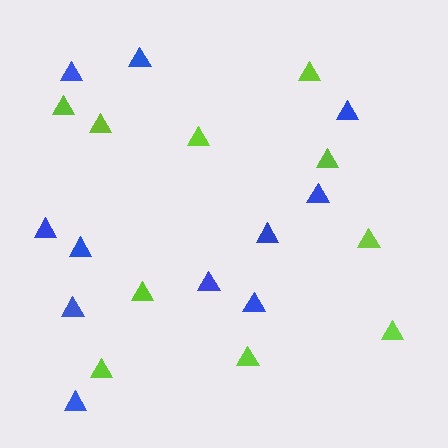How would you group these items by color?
There are 2 groups: one group of lime triangles (10) and one group of blue triangles (11).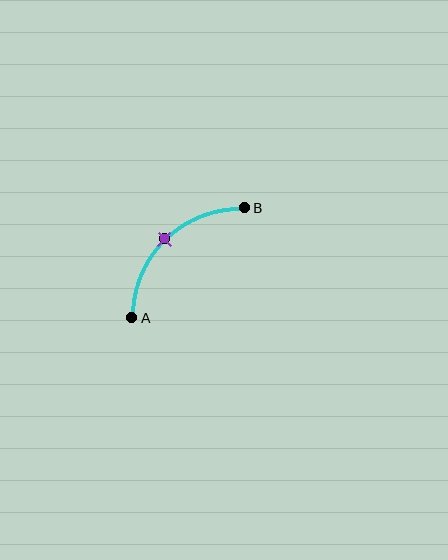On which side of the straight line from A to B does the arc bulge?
The arc bulges above and to the left of the straight line connecting A and B.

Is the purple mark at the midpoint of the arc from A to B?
Yes. The purple mark lies on the arc at equal arc-length from both A and B — it is the arc midpoint.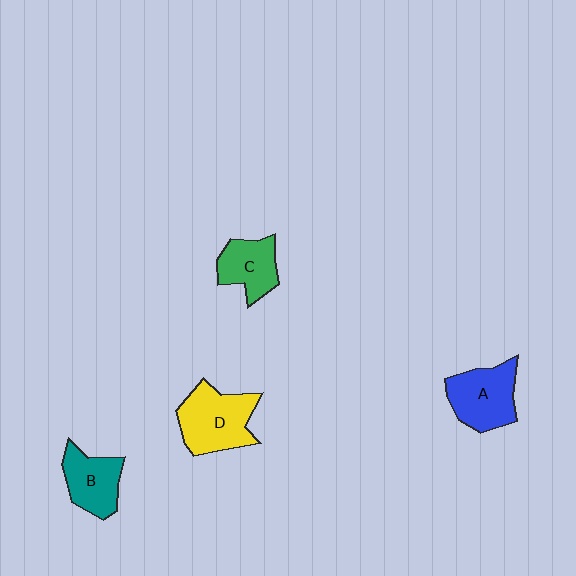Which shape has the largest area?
Shape D (yellow).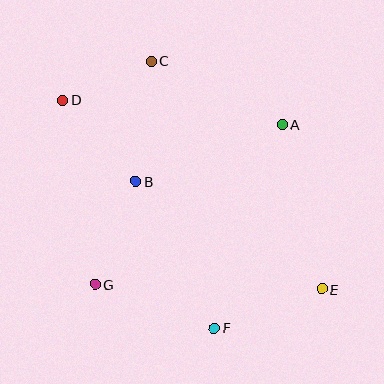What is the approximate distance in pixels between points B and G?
The distance between B and G is approximately 111 pixels.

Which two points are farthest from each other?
Points D and E are farthest from each other.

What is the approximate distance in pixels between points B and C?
The distance between B and C is approximately 121 pixels.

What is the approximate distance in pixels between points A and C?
The distance between A and C is approximately 145 pixels.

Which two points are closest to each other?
Points C and D are closest to each other.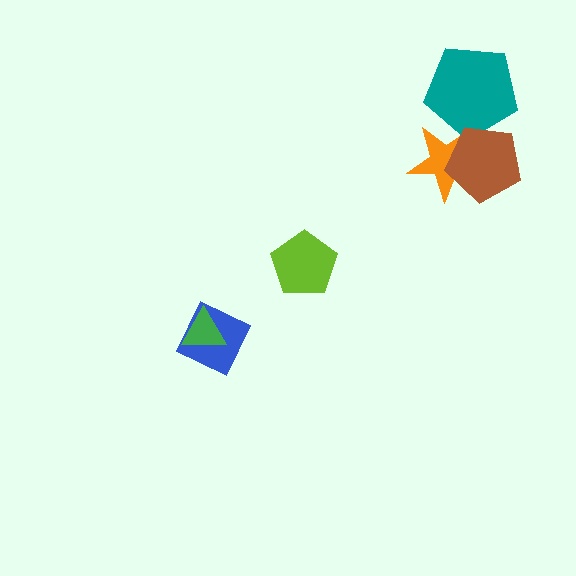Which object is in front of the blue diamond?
The green triangle is in front of the blue diamond.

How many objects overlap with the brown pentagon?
2 objects overlap with the brown pentagon.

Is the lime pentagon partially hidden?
No, no other shape covers it.